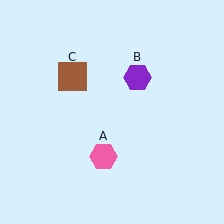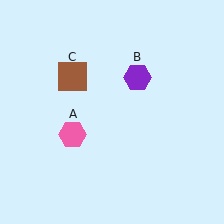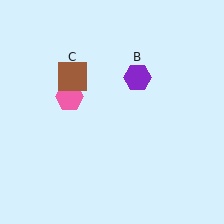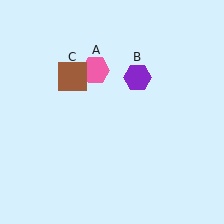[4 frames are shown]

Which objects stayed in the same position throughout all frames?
Purple hexagon (object B) and brown square (object C) remained stationary.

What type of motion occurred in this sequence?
The pink hexagon (object A) rotated clockwise around the center of the scene.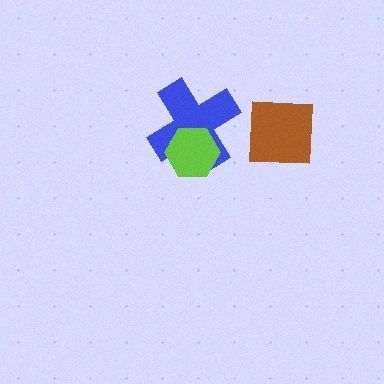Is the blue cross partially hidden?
Yes, it is partially covered by another shape.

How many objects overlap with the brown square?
0 objects overlap with the brown square.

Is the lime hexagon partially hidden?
No, no other shape covers it.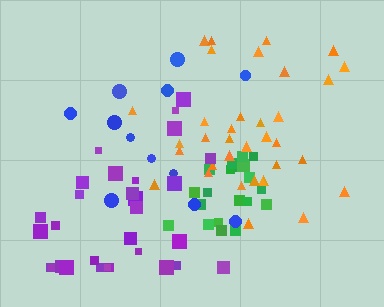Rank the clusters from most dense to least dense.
green, orange, purple, blue.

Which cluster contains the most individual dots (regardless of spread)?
Orange (35).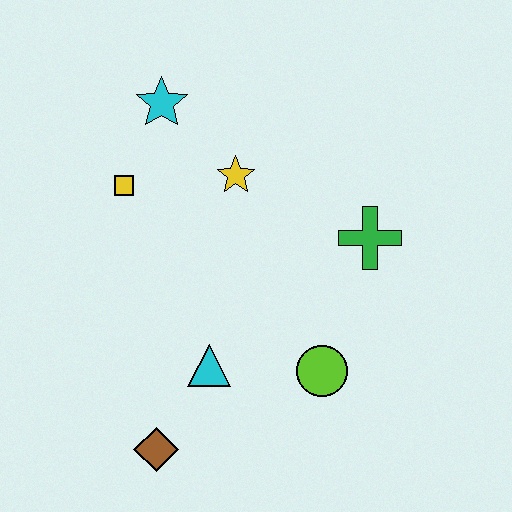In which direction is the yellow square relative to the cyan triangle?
The yellow square is above the cyan triangle.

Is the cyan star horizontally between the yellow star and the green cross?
No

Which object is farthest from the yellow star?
The brown diamond is farthest from the yellow star.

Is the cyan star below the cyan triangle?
No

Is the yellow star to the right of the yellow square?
Yes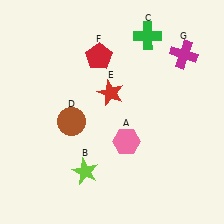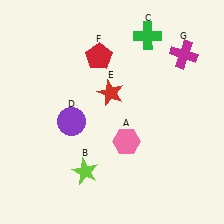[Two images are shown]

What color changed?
The circle (D) changed from brown in Image 1 to purple in Image 2.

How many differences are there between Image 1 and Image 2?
There is 1 difference between the two images.